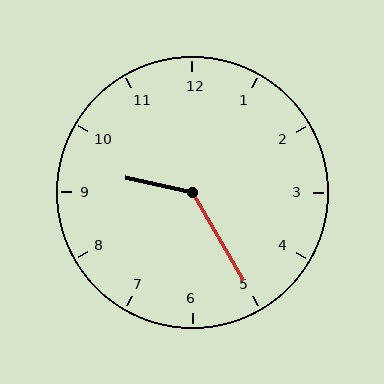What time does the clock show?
9:25.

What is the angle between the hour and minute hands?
Approximately 132 degrees.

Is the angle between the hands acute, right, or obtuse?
It is obtuse.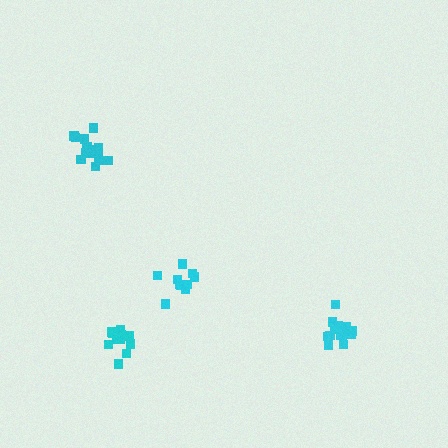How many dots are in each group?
Group 1: 14 dots, Group 2: 14 dots, Group 3: 13 dots, Group 4: 10 dots (51 total).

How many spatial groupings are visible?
There are 4 spatial groupings.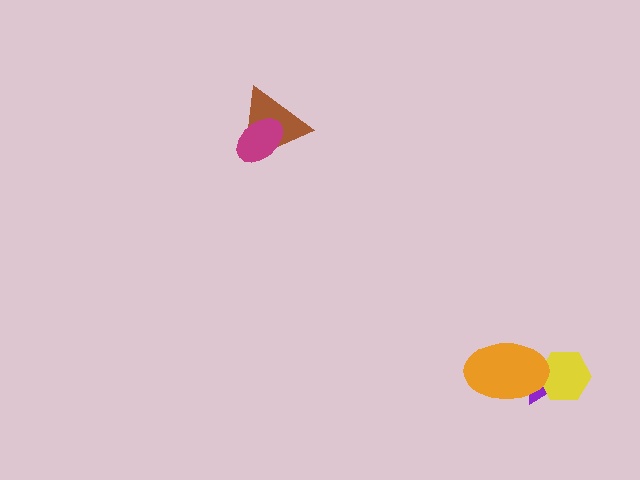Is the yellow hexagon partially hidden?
Yes, it is partially covered by another shape.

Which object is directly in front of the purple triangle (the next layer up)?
The yellow hexagon is directly in front of the purple triangle.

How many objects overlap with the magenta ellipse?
1 object overlaps with the magenta ellipse.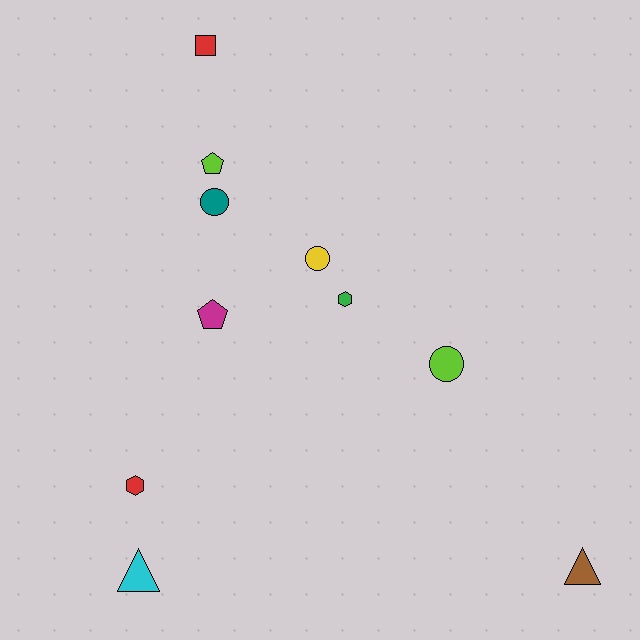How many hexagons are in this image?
There are 2 hexagons.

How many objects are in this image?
There are 10 objects.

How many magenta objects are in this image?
There is 1 magenta object.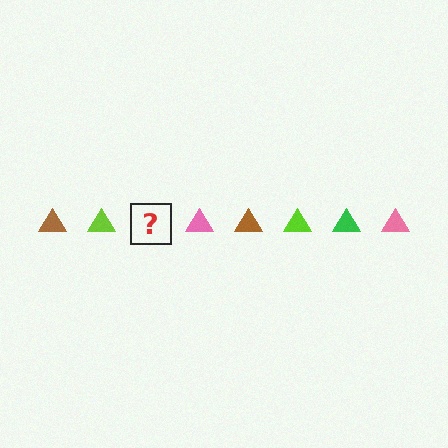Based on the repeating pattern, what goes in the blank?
The blank should be a green triangle.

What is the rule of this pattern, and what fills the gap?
The rule is that the pattern cycles through brown, lime, green, pink triangles. The gap should be filled with a green triangle.